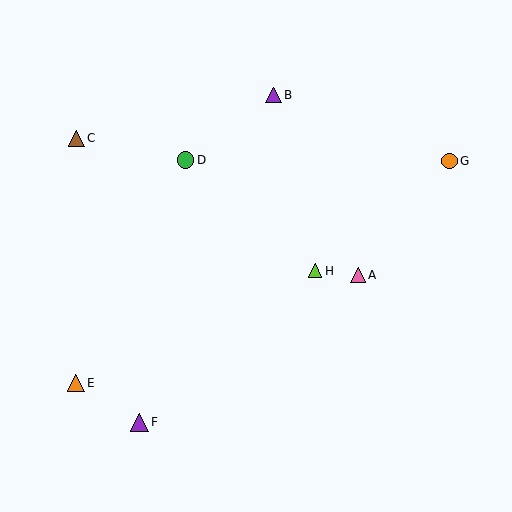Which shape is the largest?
The purple triangle (labeled F) is the largest.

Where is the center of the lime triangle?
The center of the lime triangle is at (315, 271).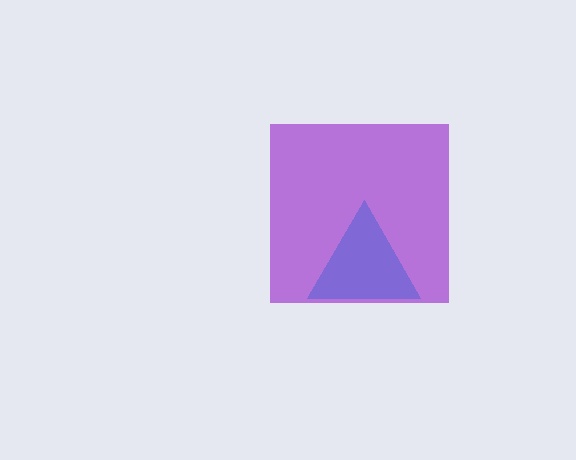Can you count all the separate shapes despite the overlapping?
Yes, there are 2 separate shapes.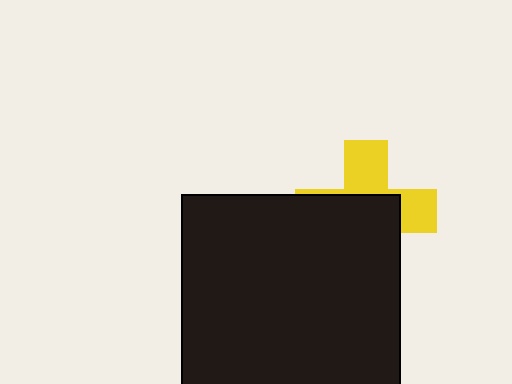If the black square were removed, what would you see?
You would see the complete yellow cross.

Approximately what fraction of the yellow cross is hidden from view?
Roughly 60% of the yellow cross is hidden behind the black square.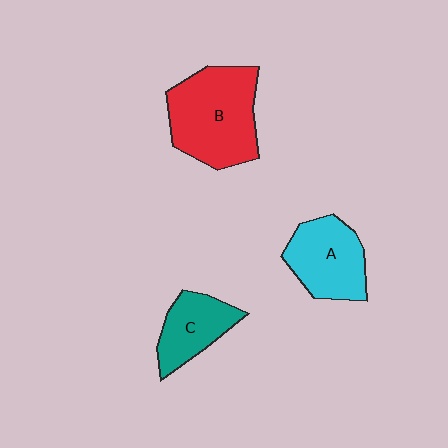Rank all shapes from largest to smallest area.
From largest to smallest: B (red), A (cyan), C (teal).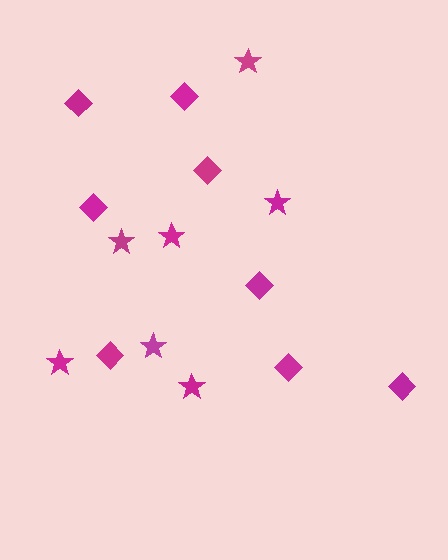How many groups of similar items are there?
There are 2 groups: one group of stars (7) and one group of diamonds (8).